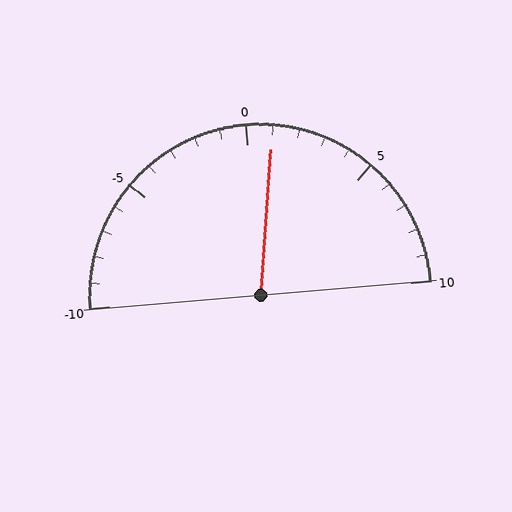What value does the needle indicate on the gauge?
The needle indicates approximately 1.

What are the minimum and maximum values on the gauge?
The gauge ranges from -10 to 10.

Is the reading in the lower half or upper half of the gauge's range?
The reading is in the upper half of the range (-10 to 10).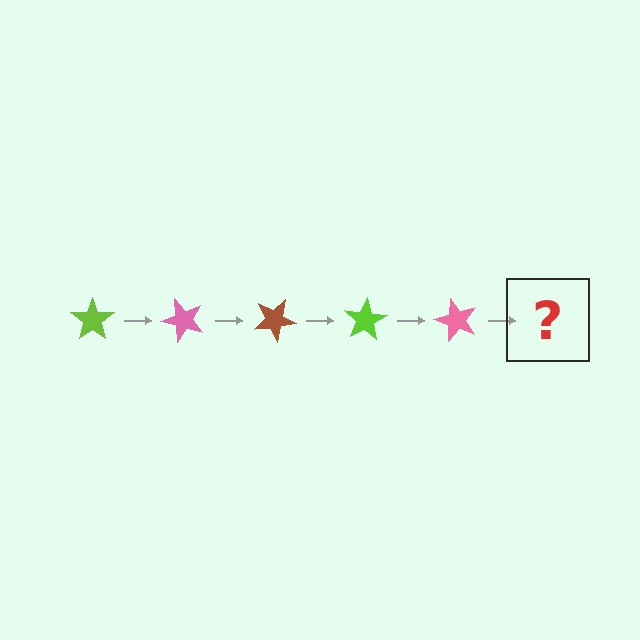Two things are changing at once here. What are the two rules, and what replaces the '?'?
The two rules are that it rotates 50 degrees each step and the color cycles through lime, pink, and brown. The '?' should be a brown star, rotated 250 degrees from the start.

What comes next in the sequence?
The next element should be a brown star, rotated 250 degrees from the start.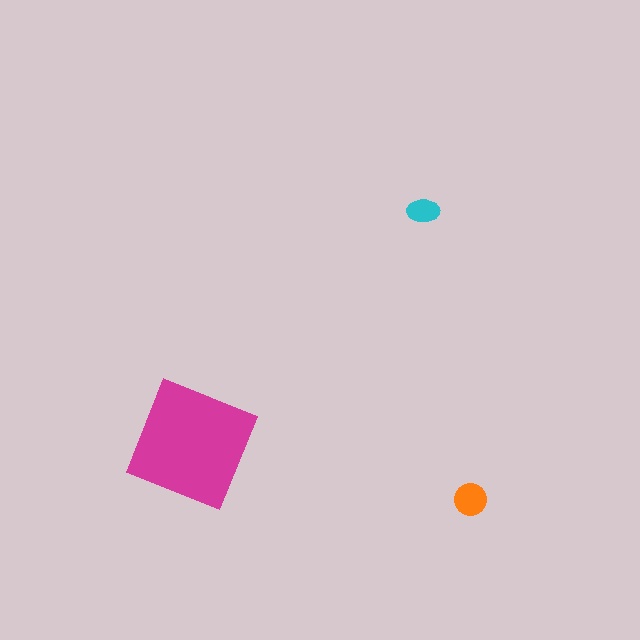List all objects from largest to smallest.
The magenta square, the orange circle, the cyan ellipse.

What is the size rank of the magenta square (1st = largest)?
1st.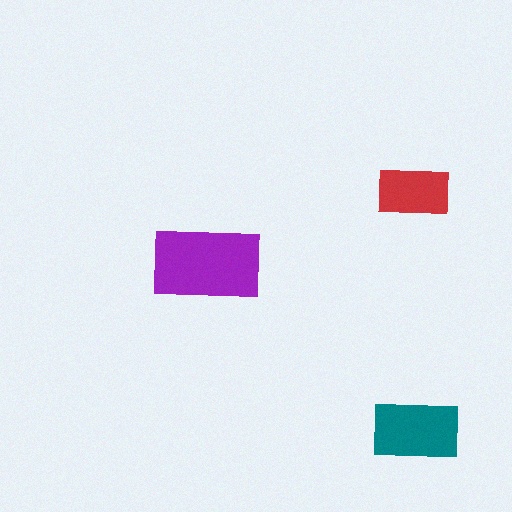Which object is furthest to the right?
The teal rectangle is rightmost.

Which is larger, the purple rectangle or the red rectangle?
The purple one.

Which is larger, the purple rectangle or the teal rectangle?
The purple one.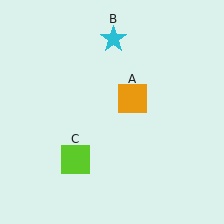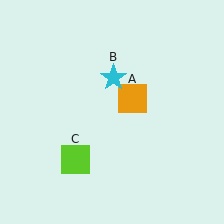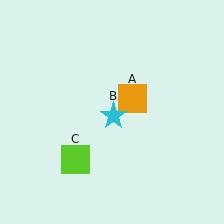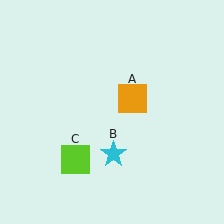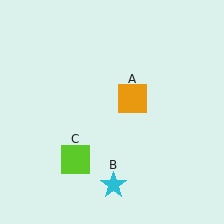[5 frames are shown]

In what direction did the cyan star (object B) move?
The cyan star (object B) moved down.